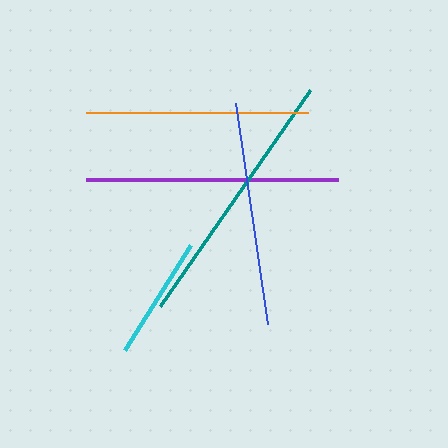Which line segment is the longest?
The teal line is the longest at approximately 263 pixels.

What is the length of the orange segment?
The orange segment is approximately 222 pixels long.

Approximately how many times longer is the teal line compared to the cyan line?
The teal line is approximately 2.1 times the length of the cyan line.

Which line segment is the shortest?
The cyan line is the shortest at approximately 125 pixels.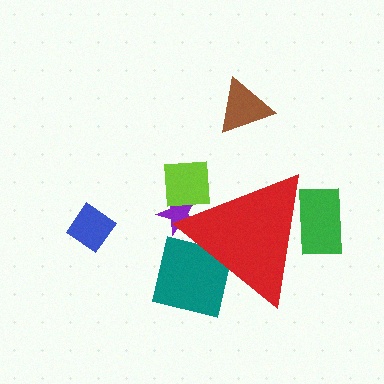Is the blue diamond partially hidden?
No, the blue diamond is fully visible.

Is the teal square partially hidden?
Yes, the teal square is partially hidden behind the red triangle.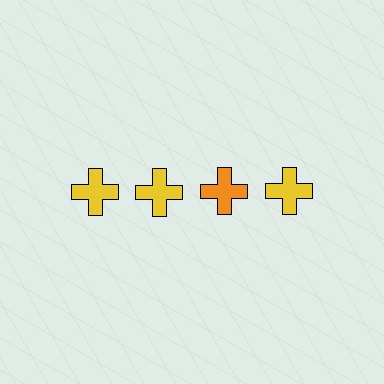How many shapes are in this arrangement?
There are 4 shapes arranged in a grid pattern.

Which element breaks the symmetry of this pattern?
The orange cross in the top row, center column breaks the symmetry. All other shapes are yellow crosses.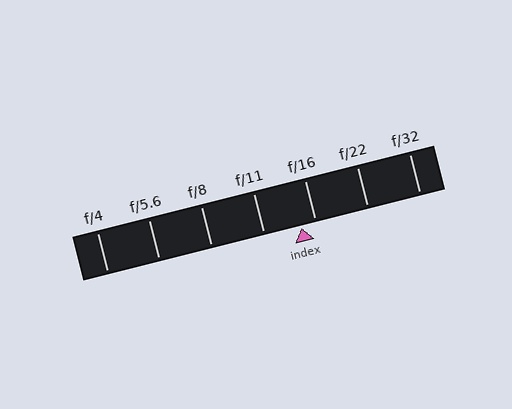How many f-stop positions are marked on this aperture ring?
There are 7 f-stop positions marked.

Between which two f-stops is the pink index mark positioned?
The index mark is between f/11 and f/16.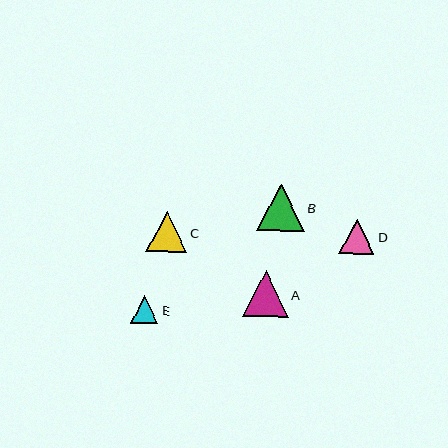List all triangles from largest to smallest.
From largest to smallest: B, A, C, D, E.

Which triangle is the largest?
Triangle B is the largest with a size of approximately 47 pixels.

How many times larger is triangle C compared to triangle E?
Triangle C is approximately 1.5 times the size of triangle E.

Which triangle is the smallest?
Triangle E is the smallest with a size of approximately 28 pixels.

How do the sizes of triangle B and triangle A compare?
Triangle B and triangle A are approximately the same size.